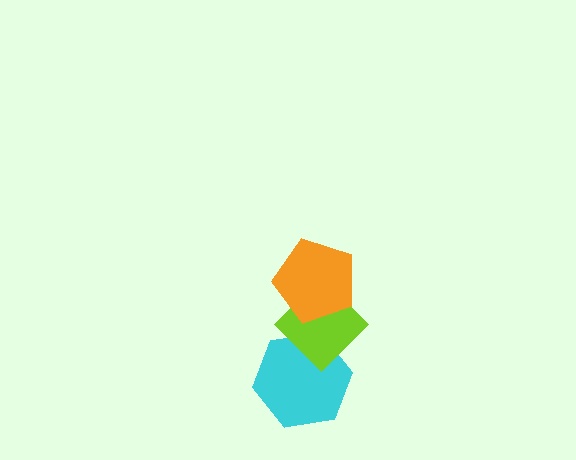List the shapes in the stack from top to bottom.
From top to bottom: the orange pentagon, the lime diamond, the cyan hexagon.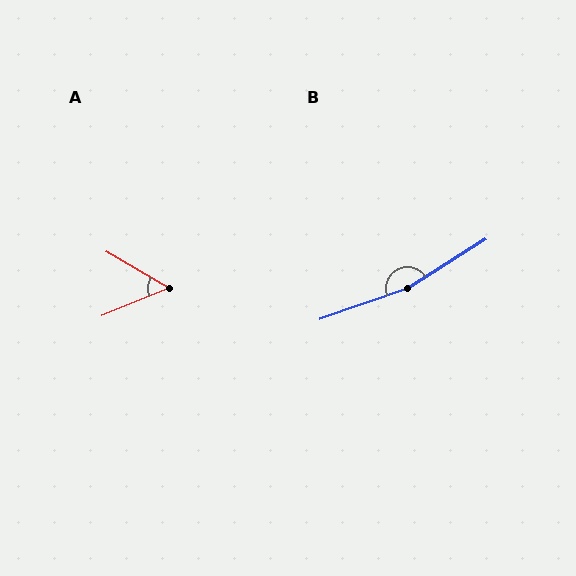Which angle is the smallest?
A, at approximately 53 degrees.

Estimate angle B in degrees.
Approximately 167 degrees.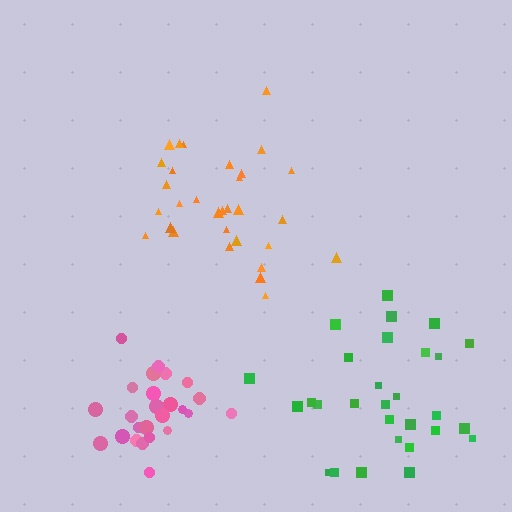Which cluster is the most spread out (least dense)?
Green.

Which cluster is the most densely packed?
Pink.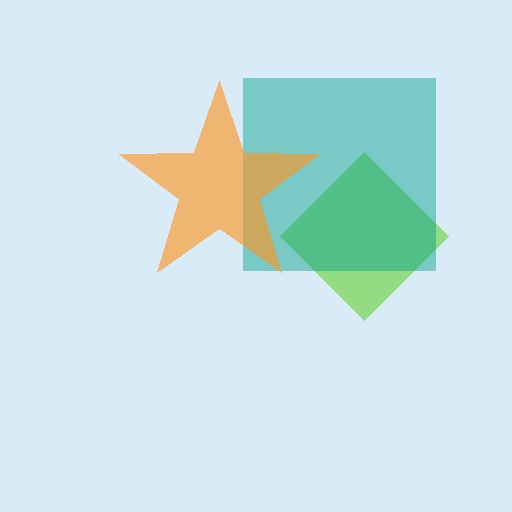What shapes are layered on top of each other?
The layered shapes are: a lime diamond, a teal square, an orange star.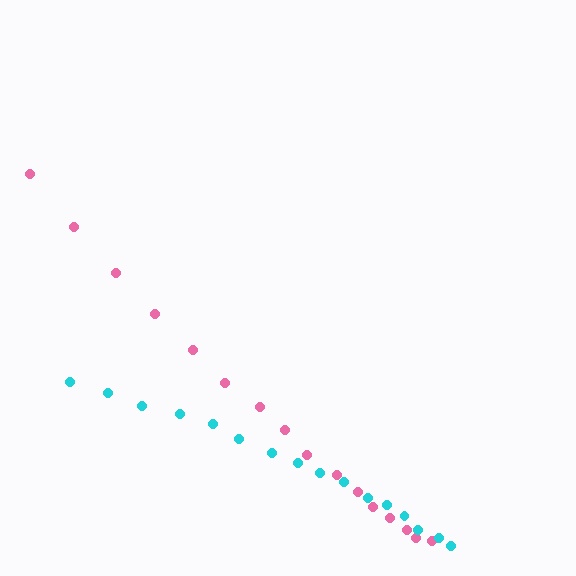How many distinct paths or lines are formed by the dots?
There are 2 distinct paths.